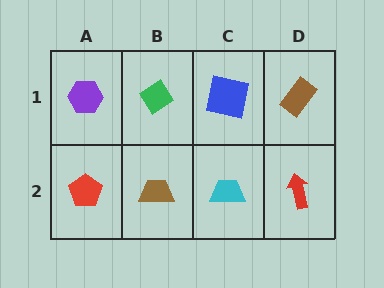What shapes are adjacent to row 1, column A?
A red pentagon (row 2, column A), a green diamond (row 1, column B).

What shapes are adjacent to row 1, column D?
A red arrow (row 2, column D), a blue square (row 1, column C).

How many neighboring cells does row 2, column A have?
2.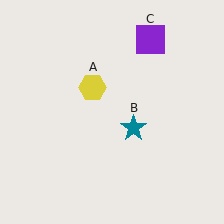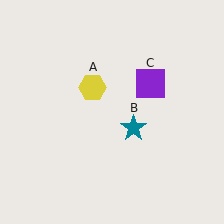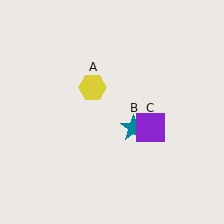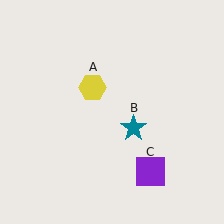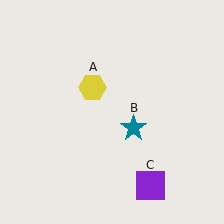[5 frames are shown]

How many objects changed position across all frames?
1 object changed position: purple square (object C).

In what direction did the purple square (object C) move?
The purple square (object C) moved down.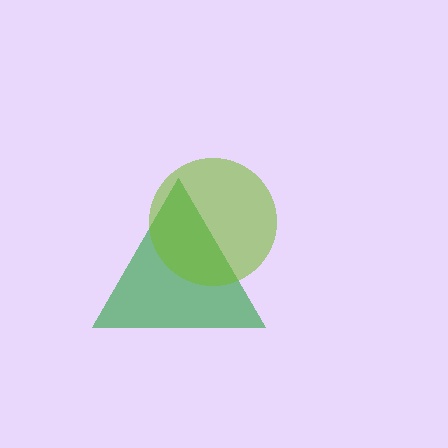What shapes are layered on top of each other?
The layered shapes are: a green triangle, a lime circle.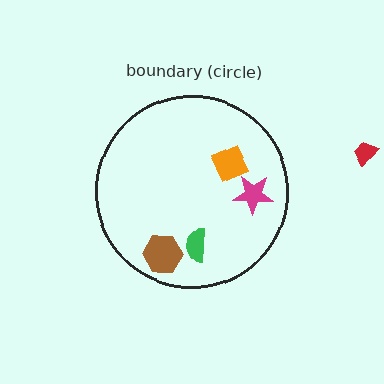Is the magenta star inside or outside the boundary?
Inside.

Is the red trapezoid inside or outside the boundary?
Outside.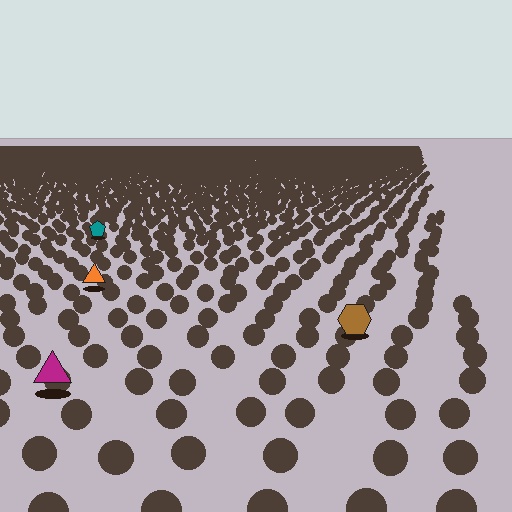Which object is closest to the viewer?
The magenta triangle is closest. The texture marks near it are larger and more spread out.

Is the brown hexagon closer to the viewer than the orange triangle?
Yes. The brown hexagon is closer — you can tell from the texture gradient: the ground texture is coarser near it.